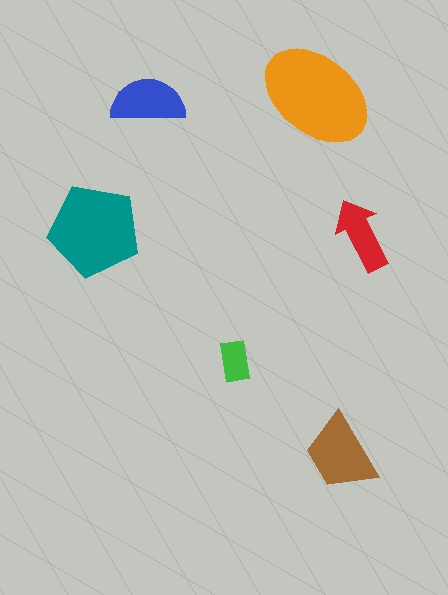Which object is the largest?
The orange ellipse.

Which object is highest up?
The orange ellipse is topmost.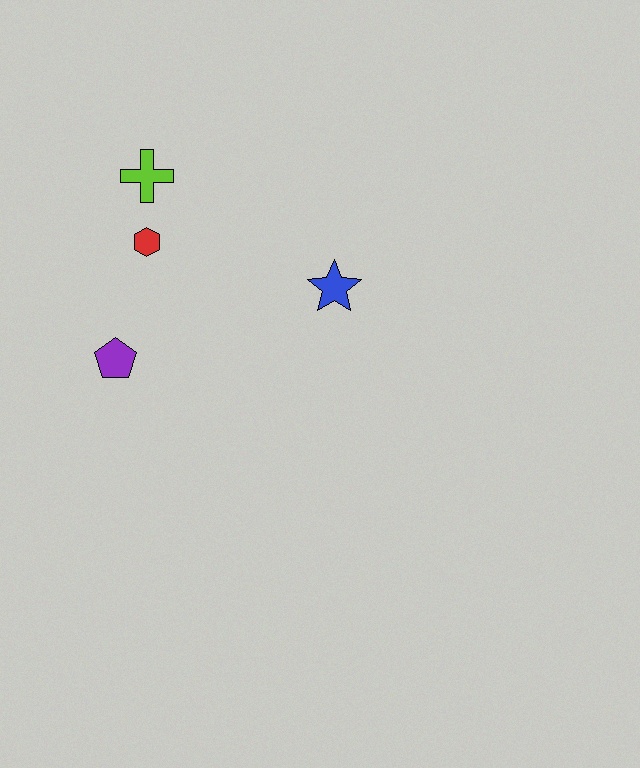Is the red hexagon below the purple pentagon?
No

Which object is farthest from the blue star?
The purple pentagon is farthest from the blue star.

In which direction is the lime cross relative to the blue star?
The lime cross is to the left of the blue star.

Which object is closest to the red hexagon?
The lime cross is closest to the red hexagon.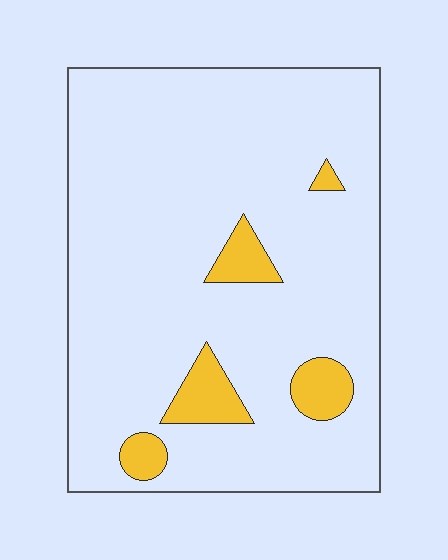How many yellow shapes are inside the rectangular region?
5.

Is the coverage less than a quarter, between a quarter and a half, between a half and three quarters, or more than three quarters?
Less than a quarter.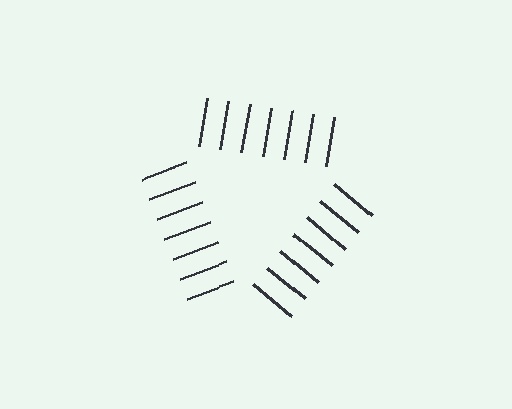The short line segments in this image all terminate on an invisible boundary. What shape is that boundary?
An illusory triangle — the line segments terminate on its edges but no continuous stroke is drawn.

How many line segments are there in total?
21 — 7 along each of the 3 edges.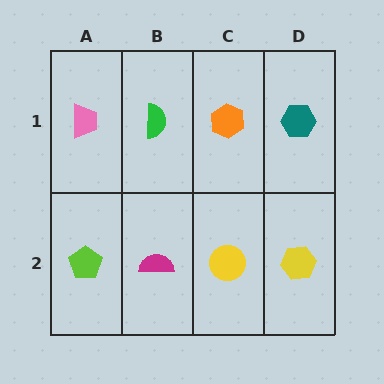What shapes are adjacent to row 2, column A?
A pink trapezoid (row 1, column A), a magenta semicircle (row 2, column B).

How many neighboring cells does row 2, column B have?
3.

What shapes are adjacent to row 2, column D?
A teal hexagon (row 1, column D), a yellow circle (row 2, column C).